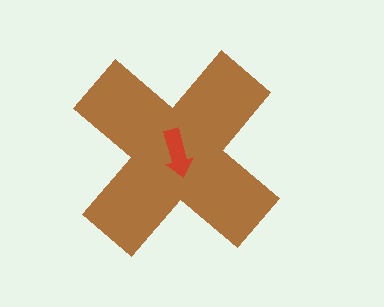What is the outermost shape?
The brown cross.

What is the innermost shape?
The red arrow.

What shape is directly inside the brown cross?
The red arrow.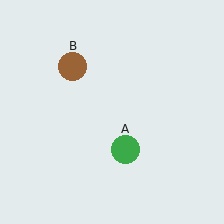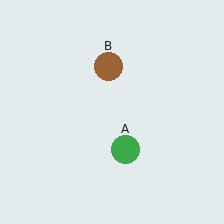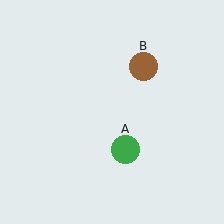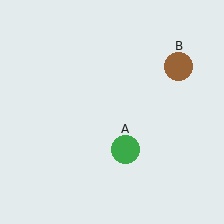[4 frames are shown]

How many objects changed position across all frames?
1 object changed position: brown circle (object B).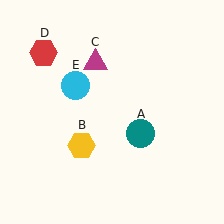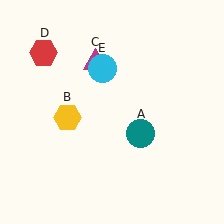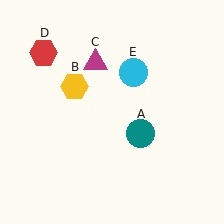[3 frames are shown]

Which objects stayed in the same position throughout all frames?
Teal circle (object A) and magenta triangle (object C) and red hexagon (object D) remained stationary.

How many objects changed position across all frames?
2 objects changed position: yellow hexagon (object B), cyan circle (object E).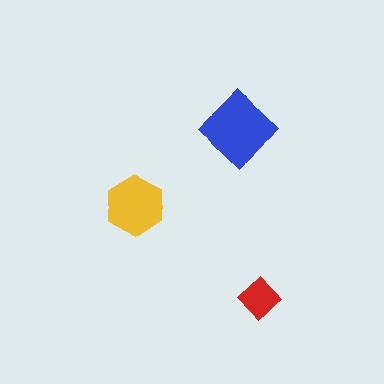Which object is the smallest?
The red diamond.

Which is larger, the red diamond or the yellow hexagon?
The yellow hexagon.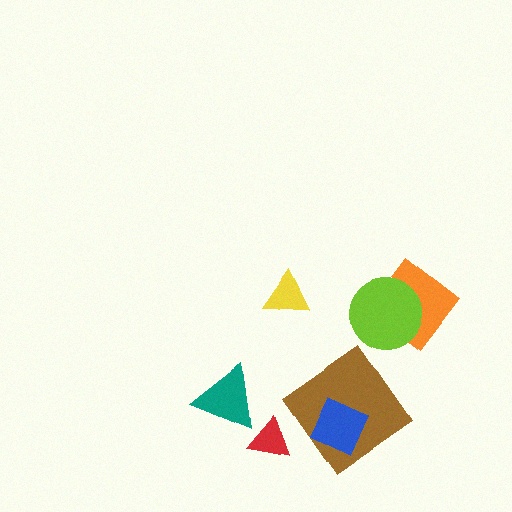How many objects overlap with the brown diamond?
1 object overlaps with the brown diamond.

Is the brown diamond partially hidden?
Yes, it is partially covered by another shape.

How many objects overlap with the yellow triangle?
0 objects overlap with the yellow triangle.